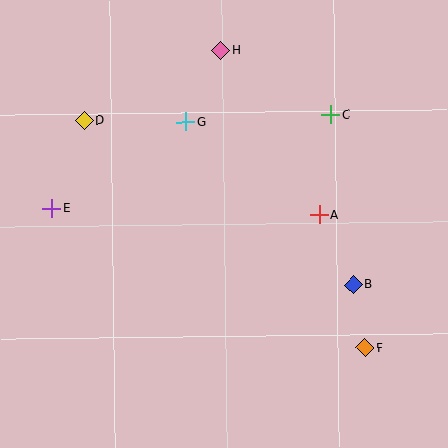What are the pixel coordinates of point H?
Point H is at (221, 50).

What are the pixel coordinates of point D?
Point D is at (84, 120).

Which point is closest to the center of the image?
Point A at (319, 215) is closest to the center.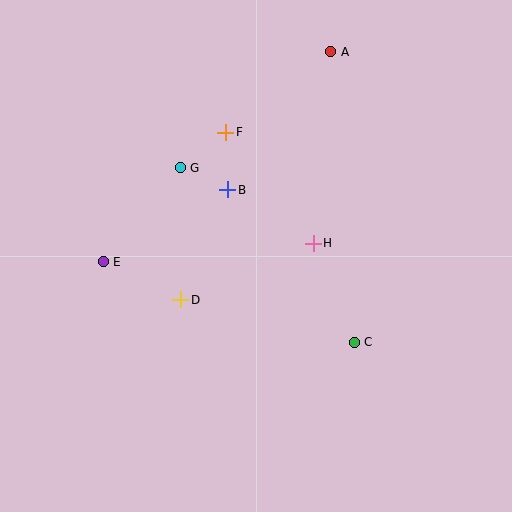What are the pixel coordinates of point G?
Point G is at (180, 168).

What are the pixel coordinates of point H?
Point H is at (313, 243).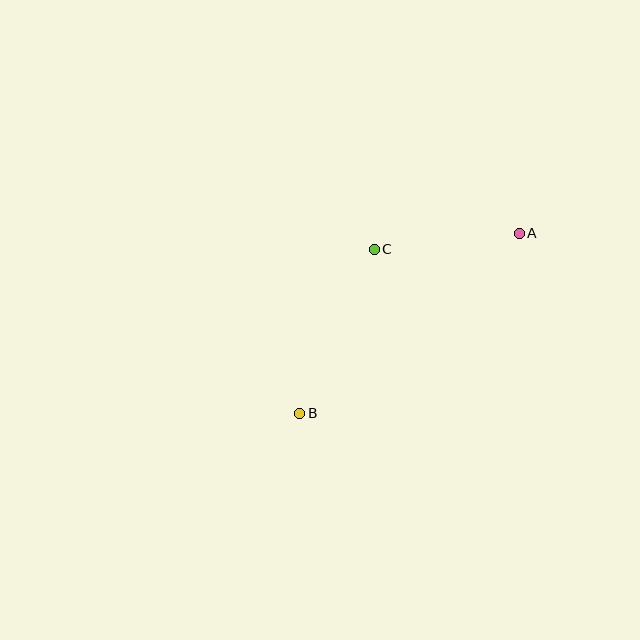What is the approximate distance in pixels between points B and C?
The distance between B and C is approximately 180 pixels.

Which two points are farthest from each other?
Points A and B are farthest from each other.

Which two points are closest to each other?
Points A and C are closest to each other.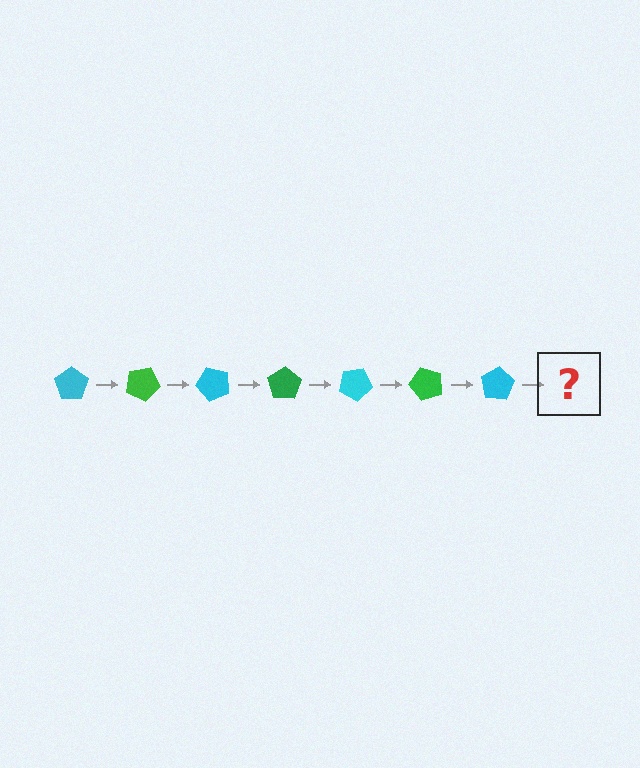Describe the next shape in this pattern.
It should be a green pentagon, rotated 175 degrees from the start.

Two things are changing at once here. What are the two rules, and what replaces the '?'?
The two rules are that it rotates 25 degrees each step and the color cycles through cyan and green. The '?' should be a green pentagon, rotated 175 degrees from the start.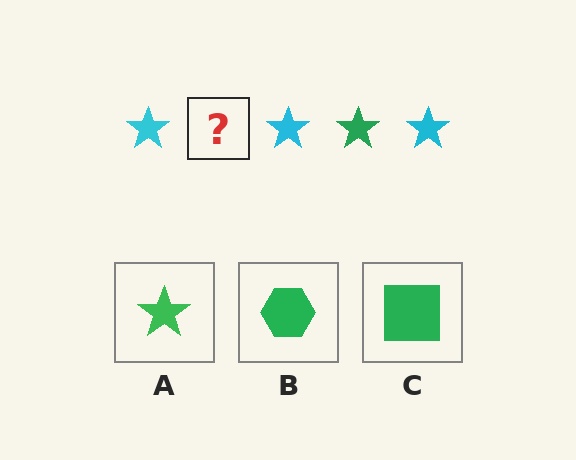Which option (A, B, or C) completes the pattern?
A.